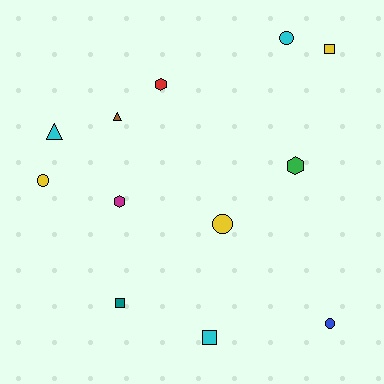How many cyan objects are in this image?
There are 3 cyan objects.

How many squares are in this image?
There are 3 squares.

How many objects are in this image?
There are 12 objects.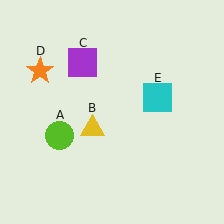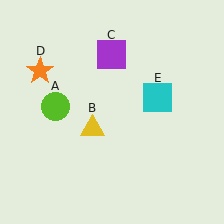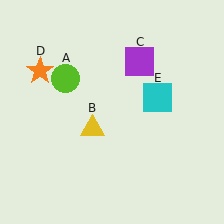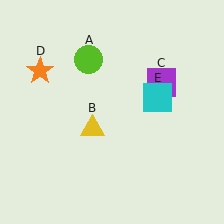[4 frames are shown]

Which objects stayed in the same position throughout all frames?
Yellow triangle (object B) and orange star (object D) and cyan square (object E) remained stationary.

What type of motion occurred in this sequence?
The lime circle (object A), purple square (object C) rotated clockwise around the center of the scene.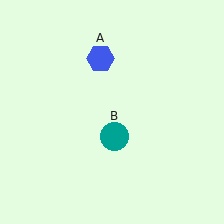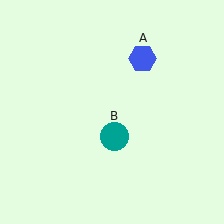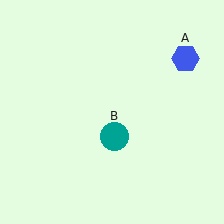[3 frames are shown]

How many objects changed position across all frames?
1 object changed position: blue hexagon (object A).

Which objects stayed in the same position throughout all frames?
Teal circle (object B) remained stationary.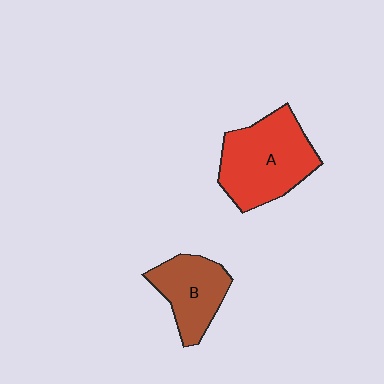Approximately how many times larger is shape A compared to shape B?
Approximately 1.5 times.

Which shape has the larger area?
Shape A (red).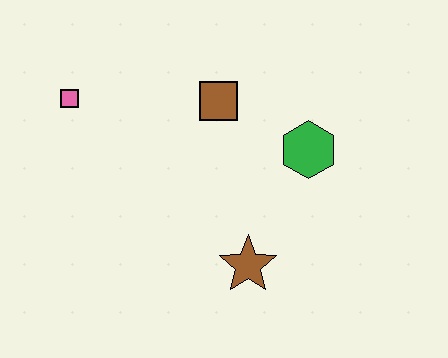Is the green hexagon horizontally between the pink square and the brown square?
No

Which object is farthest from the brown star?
The pink square is farthest from the brown star.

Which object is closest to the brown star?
The green hexagon is closest to the brown star.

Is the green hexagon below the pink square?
Yes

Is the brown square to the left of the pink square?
No